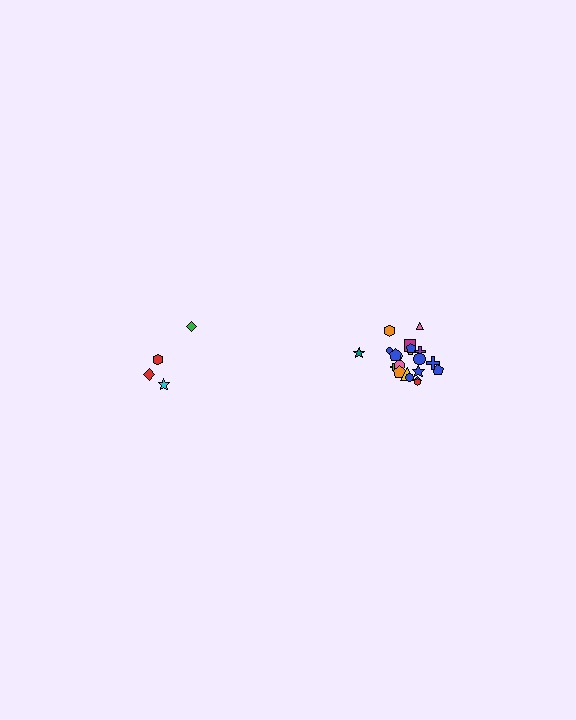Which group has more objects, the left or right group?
The right group.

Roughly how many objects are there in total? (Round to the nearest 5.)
Roughly 25 objects in total.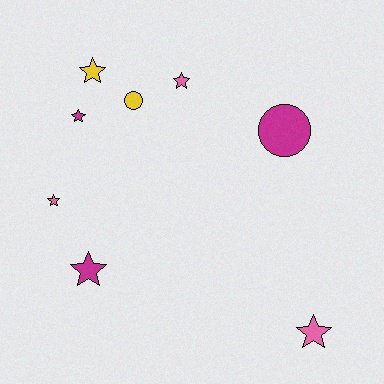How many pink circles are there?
There are no pink circles.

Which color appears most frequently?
Pink, with 3 objects.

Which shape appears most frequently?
Star, with 6 objects.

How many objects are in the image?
There are 8 objects.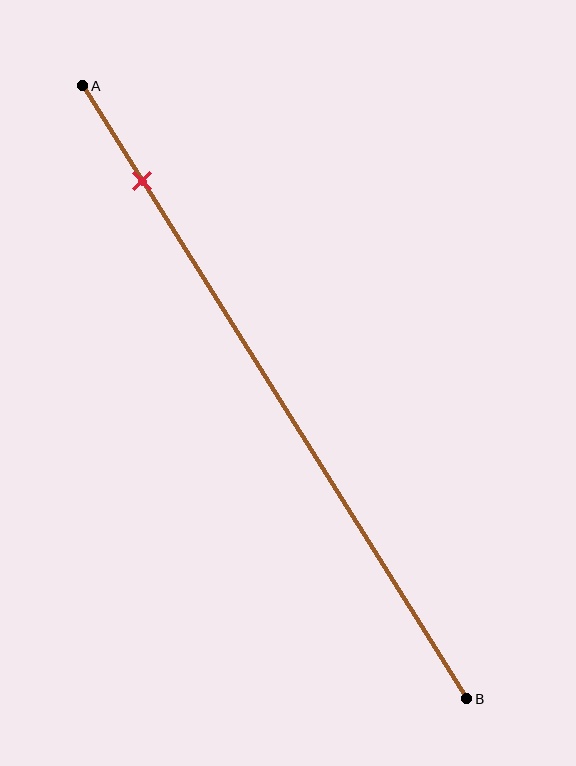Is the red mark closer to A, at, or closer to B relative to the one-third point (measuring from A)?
The red mark is closer to point A than the one-third point of segment AB.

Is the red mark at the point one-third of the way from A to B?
No, the mark is at about 15% from A, not at the 33% one-third point.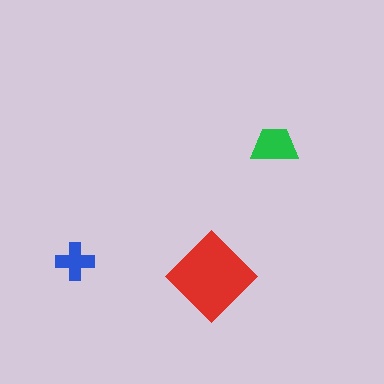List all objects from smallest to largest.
The blue cross, the green trapezoid, the red diamond.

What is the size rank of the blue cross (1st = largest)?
3rd.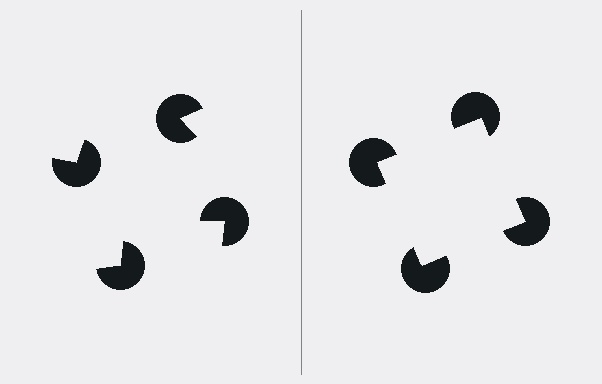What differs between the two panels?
The pac-man discs are positioned identically on both sides; only the wedge orientations differ. On the right they align to a square; on the left they are misaligned.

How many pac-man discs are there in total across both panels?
8 — 4 on each side.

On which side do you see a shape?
An illusory square appears on the right side. On the left side the wedge cuts are rotated, so no coherent shape forms.